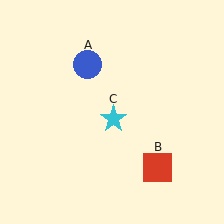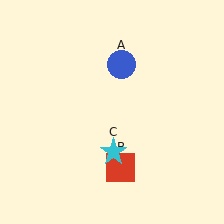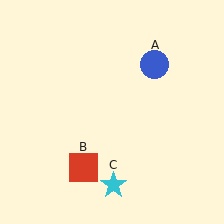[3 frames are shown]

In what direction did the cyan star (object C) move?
The cyan star (object C) moved down.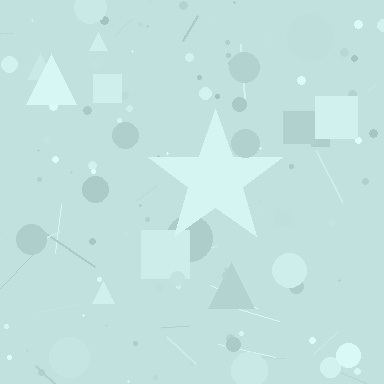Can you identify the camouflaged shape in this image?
The camouflaged shape is a star.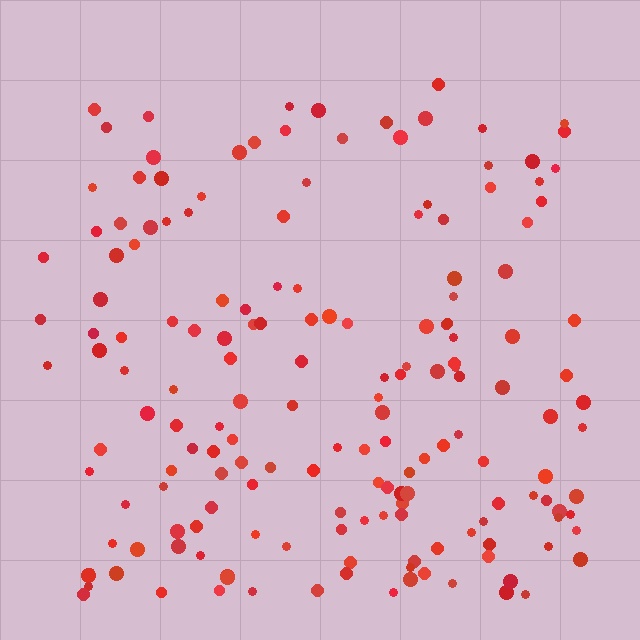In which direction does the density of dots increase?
From top to bottom, with the bottom side densest.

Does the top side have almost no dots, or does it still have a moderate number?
Still a moderate number, just noticeably fewer than the bottom.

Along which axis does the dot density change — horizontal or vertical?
Vertical.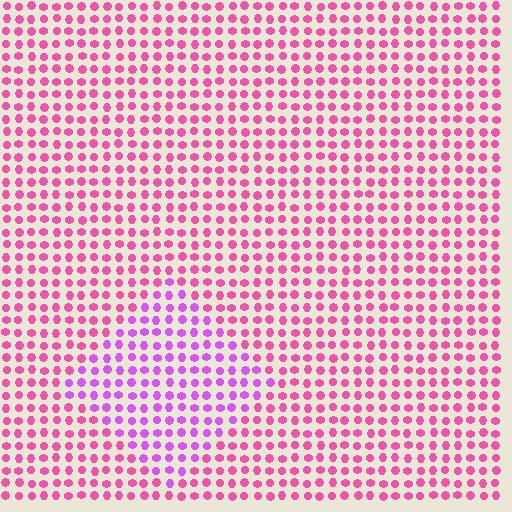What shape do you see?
I see a diamond.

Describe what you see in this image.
The image is filled with small pink elements in a uniform arrangement. A diamond-shaped region is visible where the elements are tinted to a slightly different hue, forming a subtle color boundary.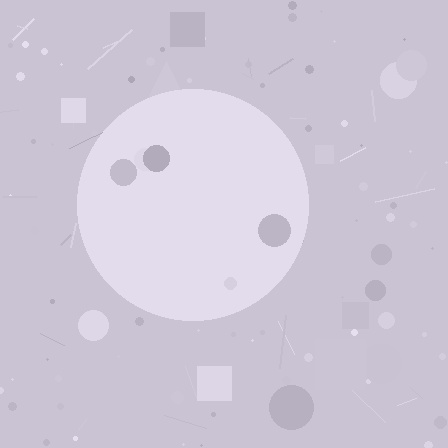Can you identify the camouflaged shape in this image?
The camouflaged shape is a circle.